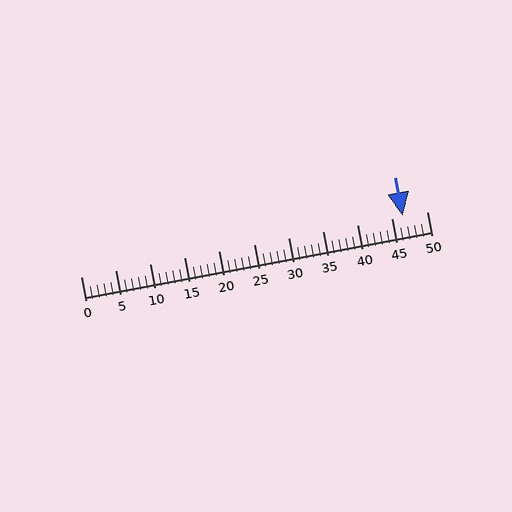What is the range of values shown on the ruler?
The ruler shows values from 0 to 50.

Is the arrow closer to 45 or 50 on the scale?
The arrow is closer to 45.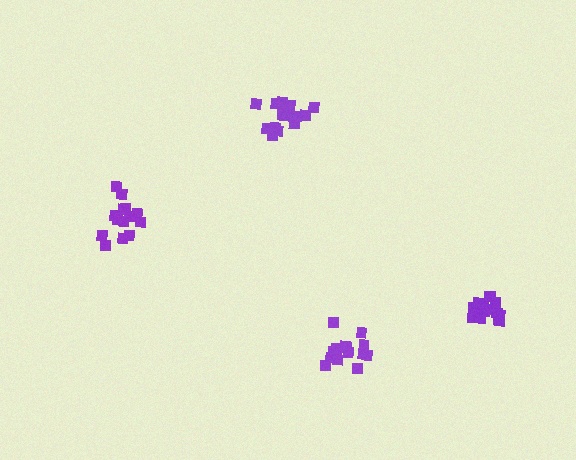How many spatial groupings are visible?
There are 4 spatial groupings.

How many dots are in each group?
Group 1: 17 dots, Group 2: 14 dots, Group 3: 14 dots, Group 4: 16 dots (61 total).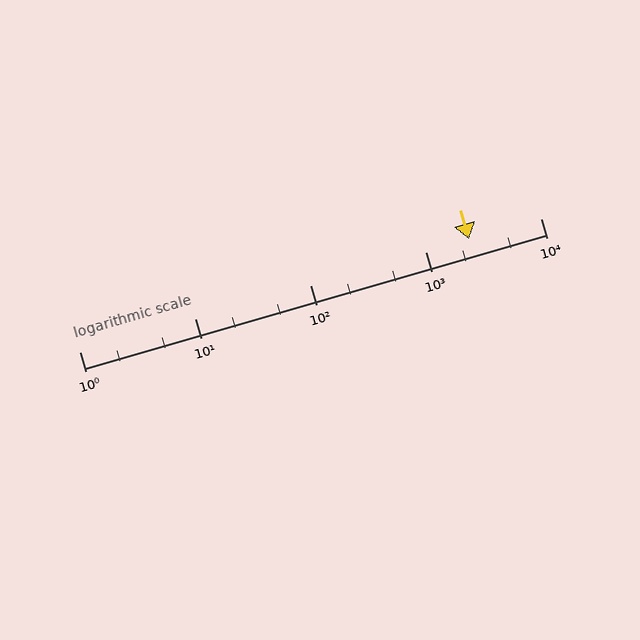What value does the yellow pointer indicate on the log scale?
The pointer indicates approximately 2400.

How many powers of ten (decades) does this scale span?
The scale spans 4 decades, from 1 to 10000.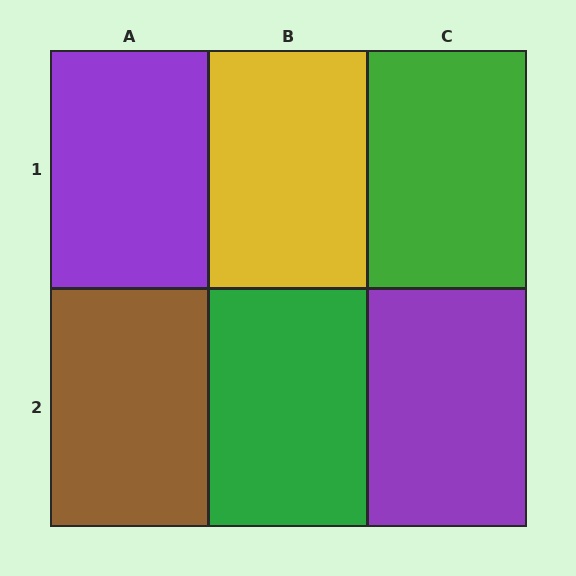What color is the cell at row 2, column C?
Purple.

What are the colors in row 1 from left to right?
Purple, yellow, green.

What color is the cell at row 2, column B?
Green.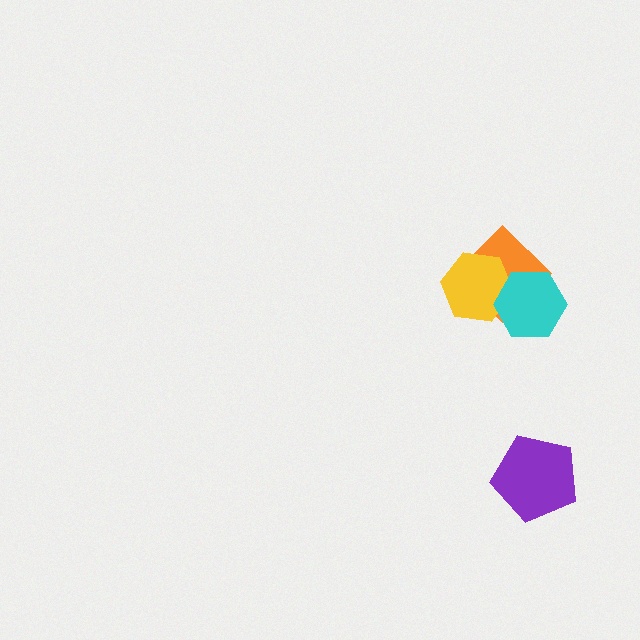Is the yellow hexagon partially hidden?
Yes, it is partially covered by another shape.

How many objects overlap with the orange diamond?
2 objects overlap with the orange diamond.